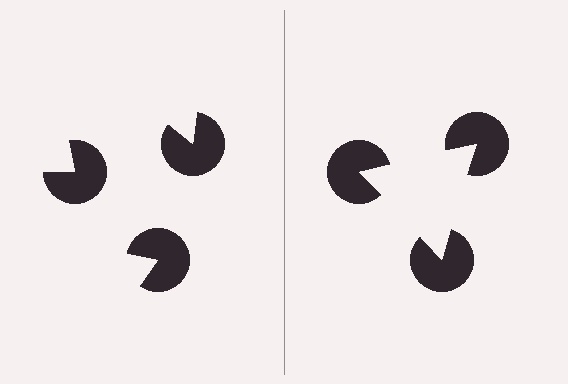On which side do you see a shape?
An illusory triangle appears on the right side. On the left side the wedge cuts are rotated, so no coherent shape forms.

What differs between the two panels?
The pac-man discs are positioned identically on both sides; only the wedge orientations differ. On the right they align to a triangle; on the left they are misaligned.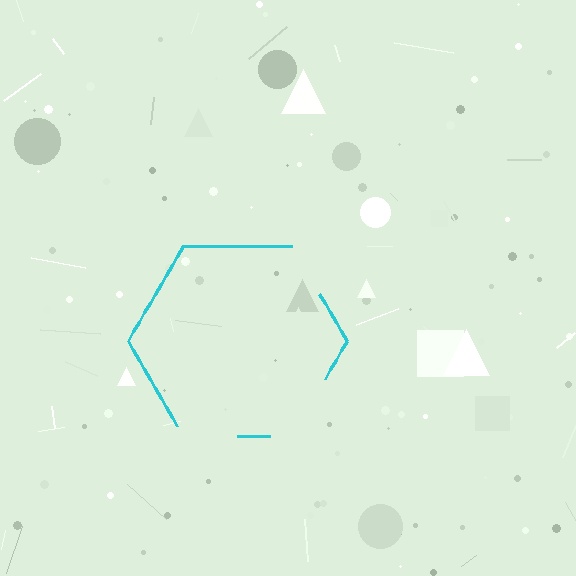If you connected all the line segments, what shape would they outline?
They would outline a hexagon.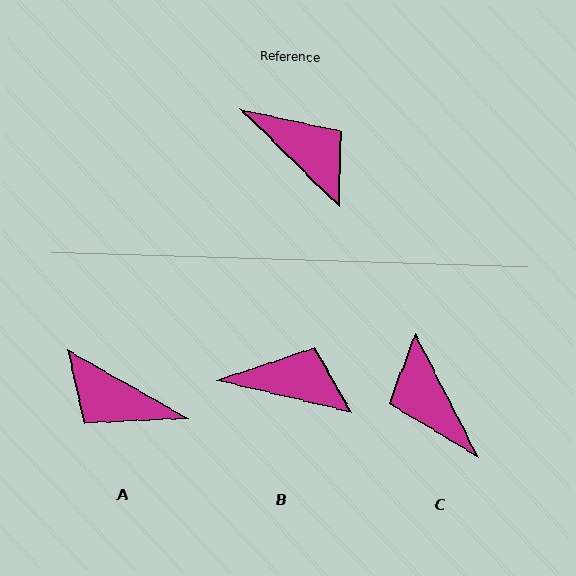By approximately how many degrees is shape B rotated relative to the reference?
Approximately 31 degrees counter-clockwise.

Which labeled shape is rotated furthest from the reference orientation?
A, about 165 degrees away.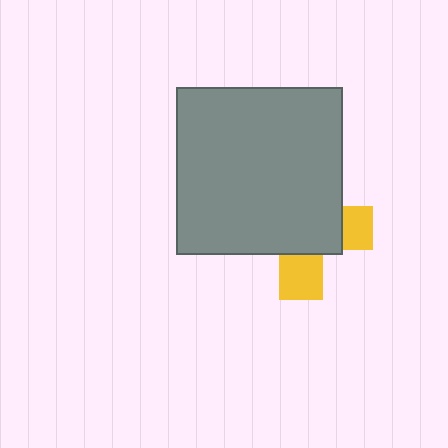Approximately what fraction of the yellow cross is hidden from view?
Roughly 70% of the yellow cross is hidden behind the gray square.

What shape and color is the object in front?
The object in front is a gray square.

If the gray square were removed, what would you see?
You would see the complete yellow cross.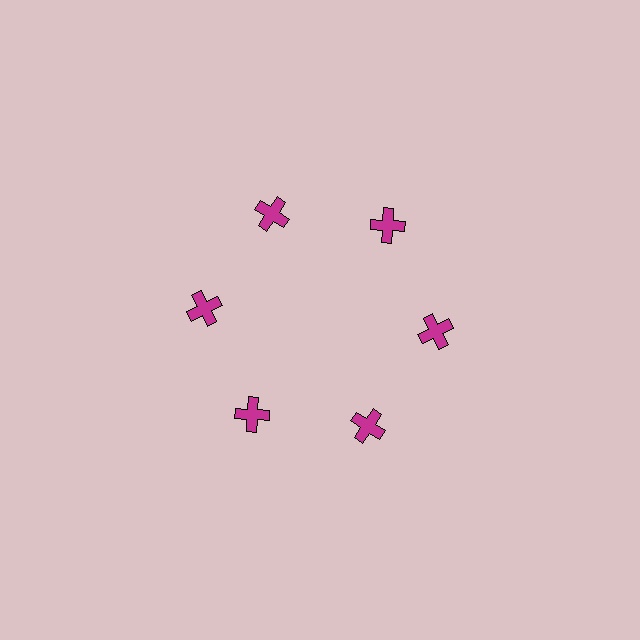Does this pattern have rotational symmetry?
Yes, this pattern has 6-fold rotational symmetry. It looks the same after rotating 60 degrees around the center.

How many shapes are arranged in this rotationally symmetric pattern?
There are 6 shapes, arranged in 6 groups of 1.